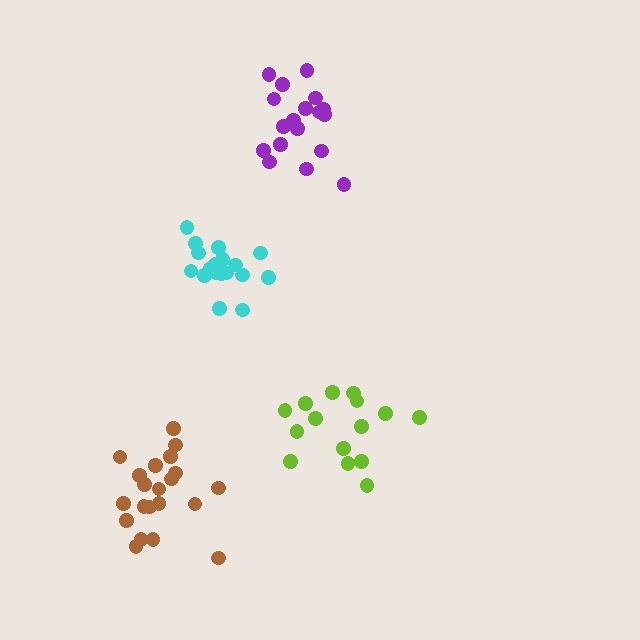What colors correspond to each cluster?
The clusters are colored: lime, purple, cyan, brown.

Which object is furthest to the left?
The brown cluster is leftmost.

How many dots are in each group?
Group 1: 15 dots, Group 2: 18 dots, Group 3: 18 dots, Group 4: 21 dots (72 total).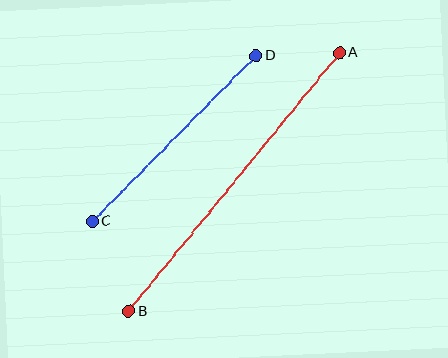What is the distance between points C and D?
The distance is approximately 233 pixels.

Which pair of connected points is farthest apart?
Points A and B are farthest apart.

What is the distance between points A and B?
The distance is approximately 334 pixels.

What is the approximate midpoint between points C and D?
The midpoint is at approximately (174, 139) pixels.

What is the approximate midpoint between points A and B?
The midpoint is at approximately (234, 182) pixels.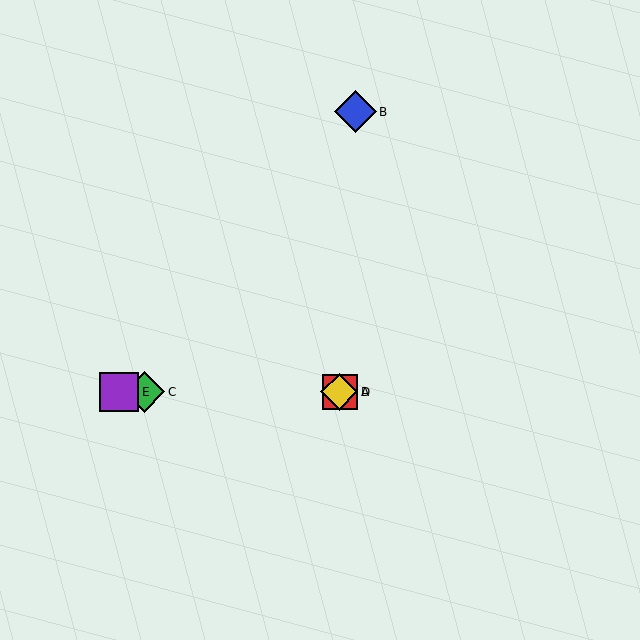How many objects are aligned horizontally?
4 objects (A, C, D, E) are aligned horizontally.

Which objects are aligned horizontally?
Objects A, C, D, E are aligned horizontally.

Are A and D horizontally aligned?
Yes, both are at y≈392.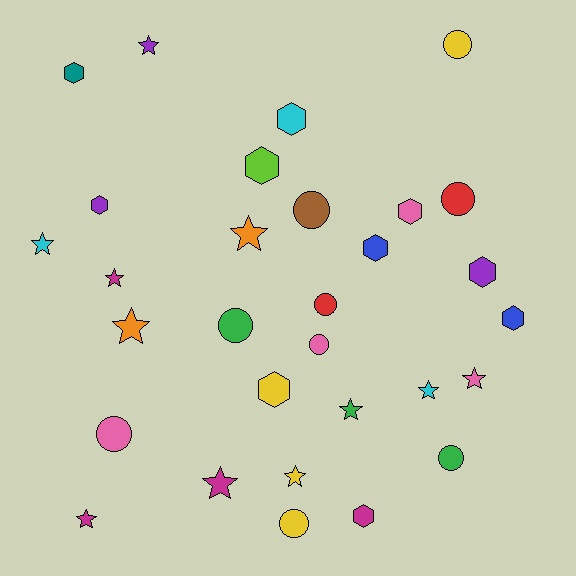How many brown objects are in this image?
There is 1 brown object.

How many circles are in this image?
There are 9 circles.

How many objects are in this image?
There are 30 objects.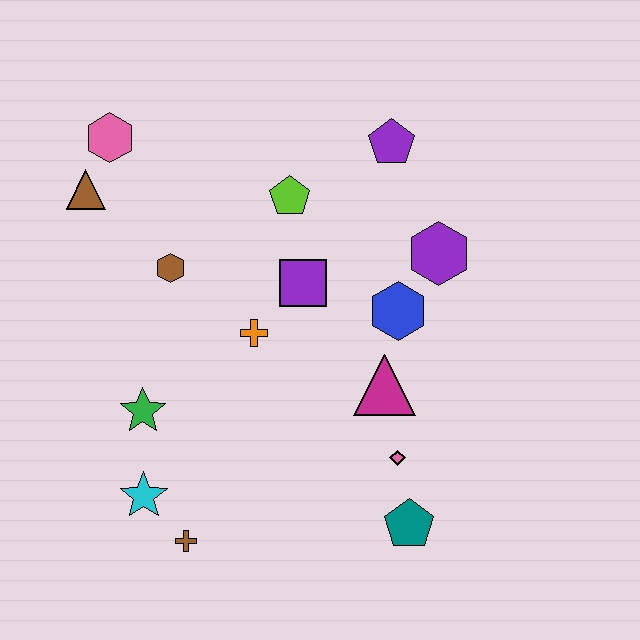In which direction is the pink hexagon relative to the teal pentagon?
The pink hexagon is above the teal pentagon.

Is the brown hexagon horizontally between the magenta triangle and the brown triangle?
Yes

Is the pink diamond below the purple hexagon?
Yes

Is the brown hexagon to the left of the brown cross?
Yes